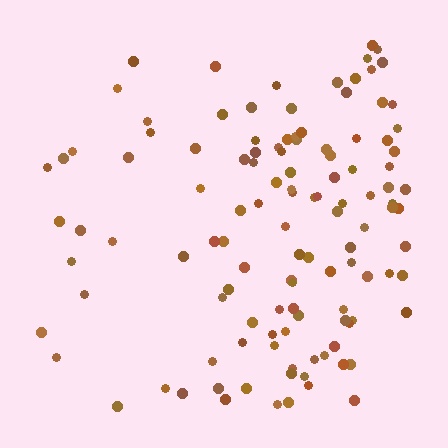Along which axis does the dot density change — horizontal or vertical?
Horizontal.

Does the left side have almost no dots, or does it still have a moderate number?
Still a moderate number, just noticeably fewer than the right.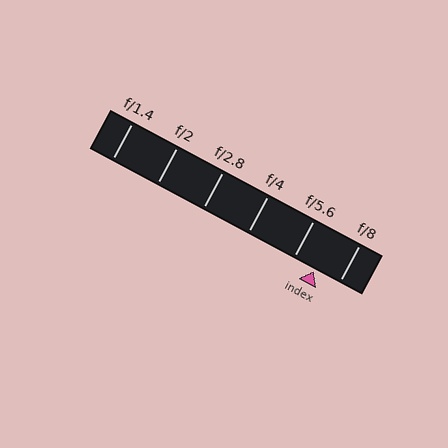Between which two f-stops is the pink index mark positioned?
The index mark is between f/5.6 and f/8.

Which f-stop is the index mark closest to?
The index mark is closest to f/5.6.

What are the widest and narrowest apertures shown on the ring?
The widest aperture shown is f/1.4 and the narrowest is f/8.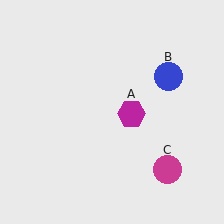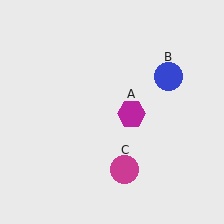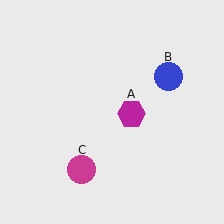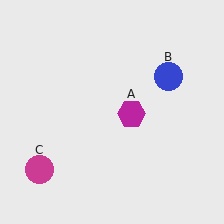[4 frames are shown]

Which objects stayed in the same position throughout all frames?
Magenta hexagon (object A) and blue circle (object B) remained stationary.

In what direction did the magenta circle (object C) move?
The magenta circle (object C) moved left.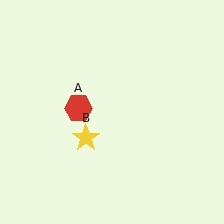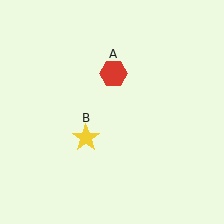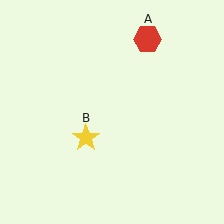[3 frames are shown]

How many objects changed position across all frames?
1 object changed position: red hexagon (object A).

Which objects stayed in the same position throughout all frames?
Yellow star (object B) remained stationary.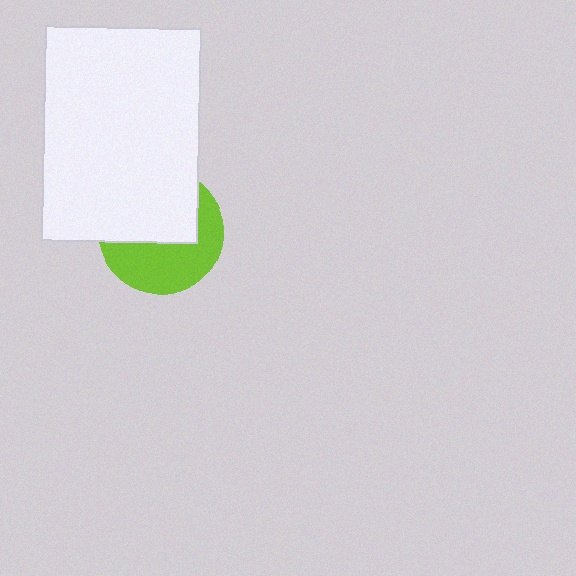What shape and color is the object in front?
The object in front is a white rectangle.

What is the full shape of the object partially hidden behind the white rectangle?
The partially hidden object is a lime circle.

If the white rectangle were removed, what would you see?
You would see the complete lime circle.